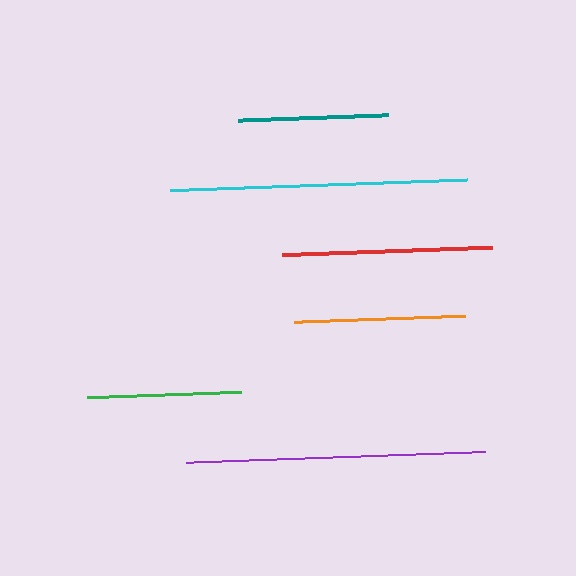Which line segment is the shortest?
The teal line is the shortest at approximately 151 pixels.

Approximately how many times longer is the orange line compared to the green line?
The orange line is approximately 1.1 times the length of the green line.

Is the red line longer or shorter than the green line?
The red line is longer than the green line.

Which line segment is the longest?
The purple line is the longest at approximately 299 pixels.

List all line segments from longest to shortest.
From longest to shortest: purple, cyan, red, orange, green, teal.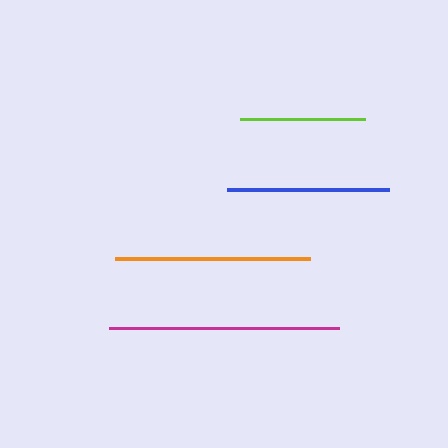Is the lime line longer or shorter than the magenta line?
The magenta line is longer than the lime line.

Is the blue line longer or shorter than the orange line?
The orange line is longer than the blue line.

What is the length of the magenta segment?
The magenta segment is approximately 230 pixels long.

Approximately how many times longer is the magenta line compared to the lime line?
The magenta line is approximately 1.8 times the length of the lime line.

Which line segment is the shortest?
The lime line is the shortest at approximately 124 pixels.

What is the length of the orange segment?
The orange segment is approximately 195 pixels long.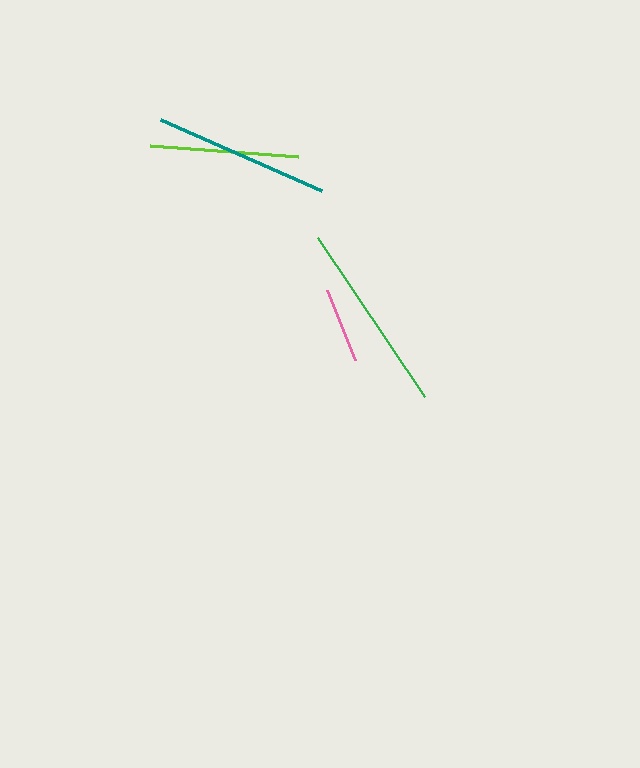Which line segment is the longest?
The green line is the longest at approximately 191 pixels.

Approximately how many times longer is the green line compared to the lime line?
The green line is approximately 1.3 times the length of the lime line.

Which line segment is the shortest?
The pink line is the shortest at approximately 76 pixels.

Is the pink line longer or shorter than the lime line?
The lime line is longer than the pink line.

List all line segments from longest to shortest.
From longest to shortest: green, teal, lime, pink.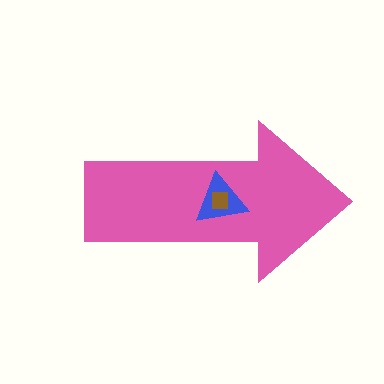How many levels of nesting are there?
3.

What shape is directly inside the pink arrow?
The blue triangle.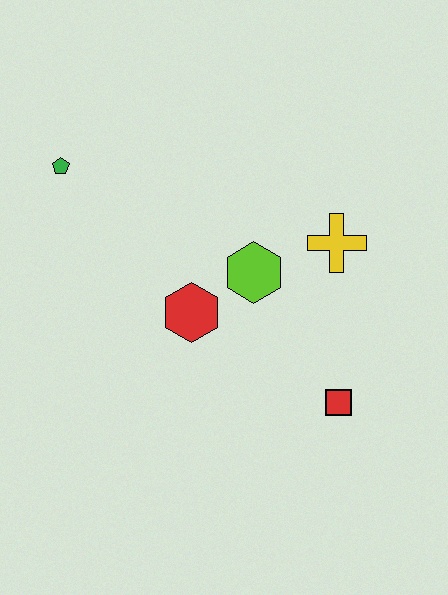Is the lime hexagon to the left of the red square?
Yes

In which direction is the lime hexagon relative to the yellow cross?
The lime hexagon is to the left of the yellow cross.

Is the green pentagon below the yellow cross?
No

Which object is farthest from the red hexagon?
The green pentagon is farthest from the red hexagon.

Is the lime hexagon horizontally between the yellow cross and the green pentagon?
Yes